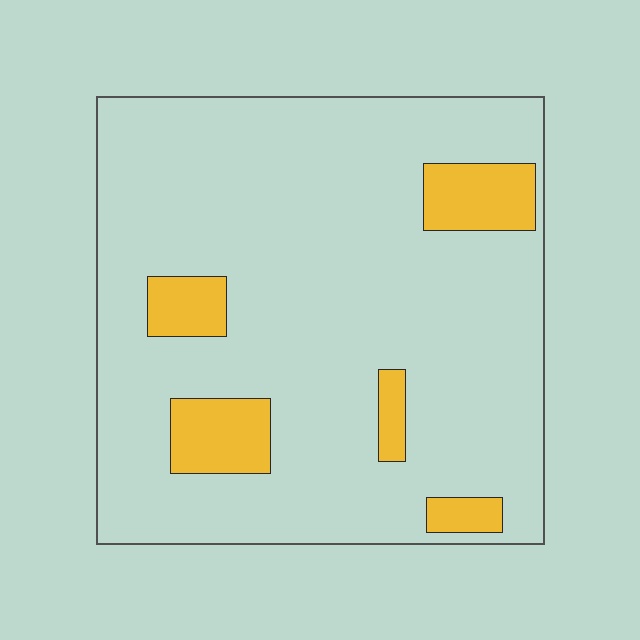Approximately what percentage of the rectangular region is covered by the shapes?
Approximately 15%.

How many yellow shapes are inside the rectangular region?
5.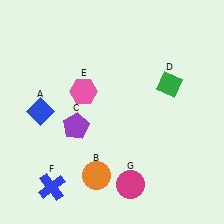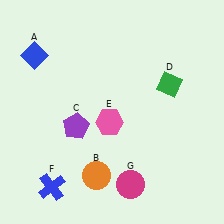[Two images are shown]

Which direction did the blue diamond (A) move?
The blue diamond (A) moved up.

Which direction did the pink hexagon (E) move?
The pink hexagon (E) moved down.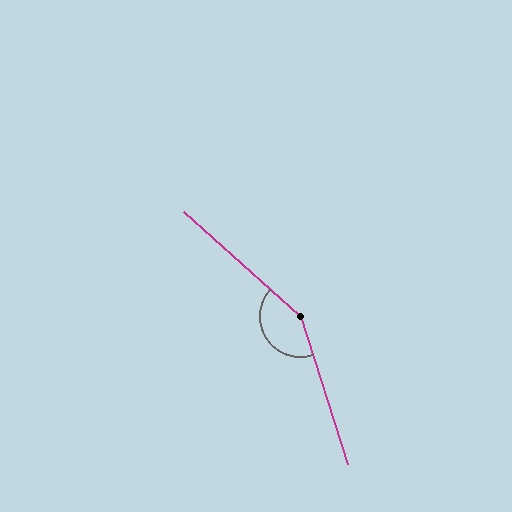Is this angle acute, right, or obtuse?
It is obtuse.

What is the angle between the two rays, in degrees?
Approximately 150 degrees.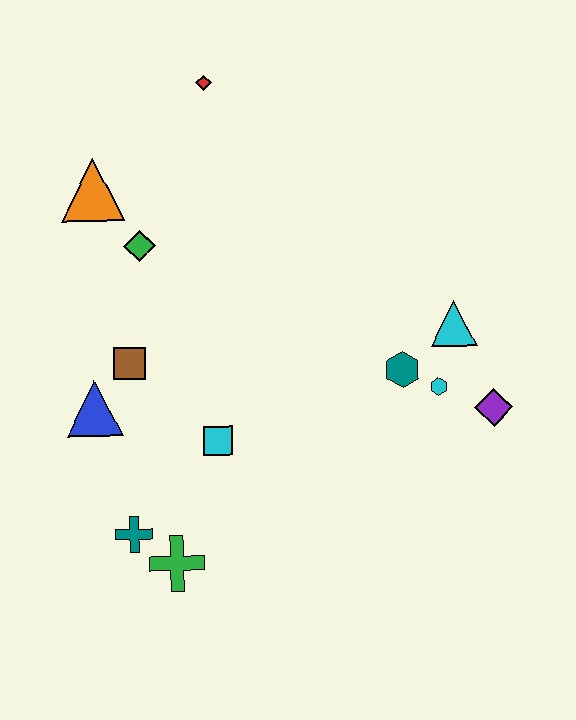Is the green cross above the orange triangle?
No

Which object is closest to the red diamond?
The orange triangle is closest to the red diamond.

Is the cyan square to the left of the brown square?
No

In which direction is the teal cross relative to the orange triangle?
The teal cross is below the orange triangle.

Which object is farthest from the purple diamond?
The orange triangle is farthest from the purple diamond.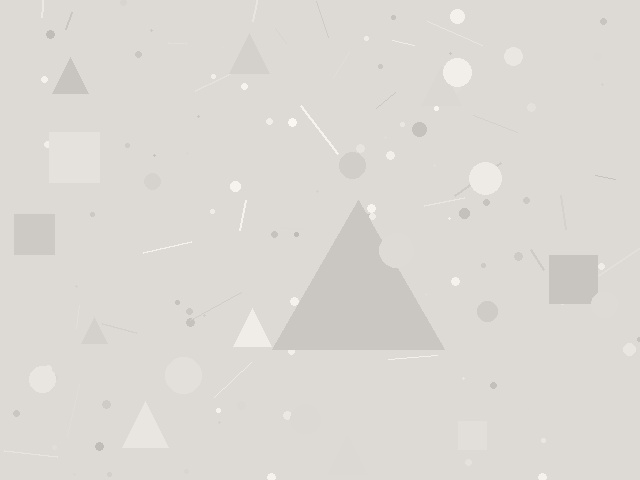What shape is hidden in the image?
A triangle is hidden in the image.